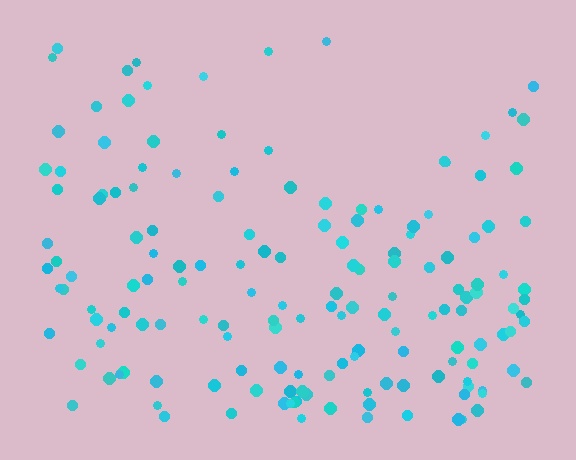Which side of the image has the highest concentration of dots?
The bottom.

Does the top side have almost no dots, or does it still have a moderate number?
Still a moderate number, just noticeably fewer than the bottom.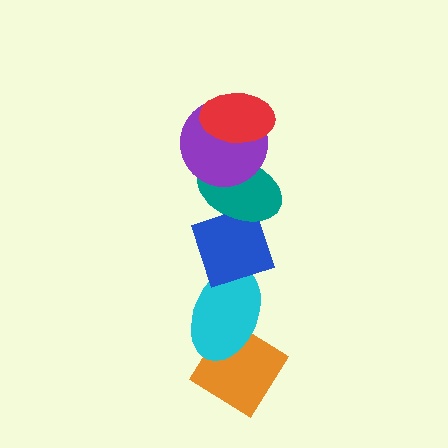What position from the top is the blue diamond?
The blue diamond is 4th from the top.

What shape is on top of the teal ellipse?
The purple circle is on top of the teal ellipse.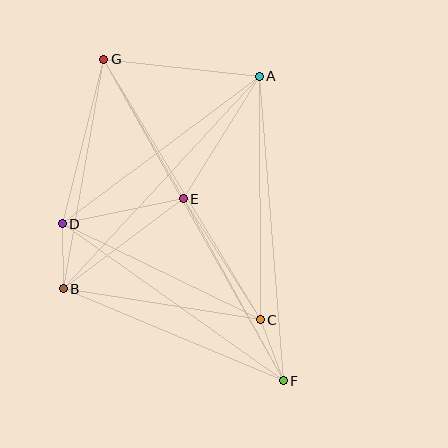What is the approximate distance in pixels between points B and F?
The distance between B and F is approximately 239 pixels.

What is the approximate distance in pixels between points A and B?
The distance between A and B is approximately 289 pixels.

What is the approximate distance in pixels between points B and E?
The distance between B and E is approximately 150 pixels.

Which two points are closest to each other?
Points B and D are closest to each other.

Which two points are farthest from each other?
Points F and G are farthest from each other.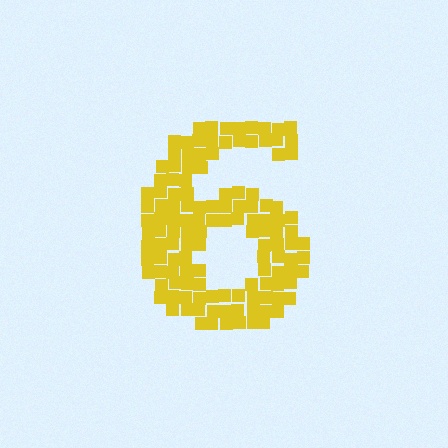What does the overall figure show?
The overall figure shows the digit 6.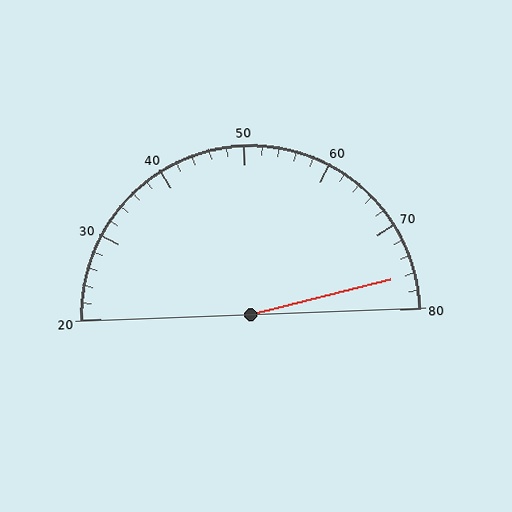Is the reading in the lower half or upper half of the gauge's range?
The reading is in the upper half of the range (20 to 80).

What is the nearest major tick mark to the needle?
The nearest major tick mark is 80.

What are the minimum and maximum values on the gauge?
The gauge ranges from 20 to 80.